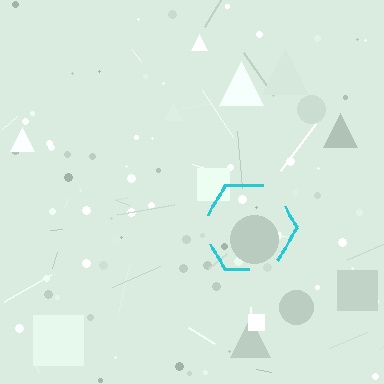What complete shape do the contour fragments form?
The contour fragments form a hexagon.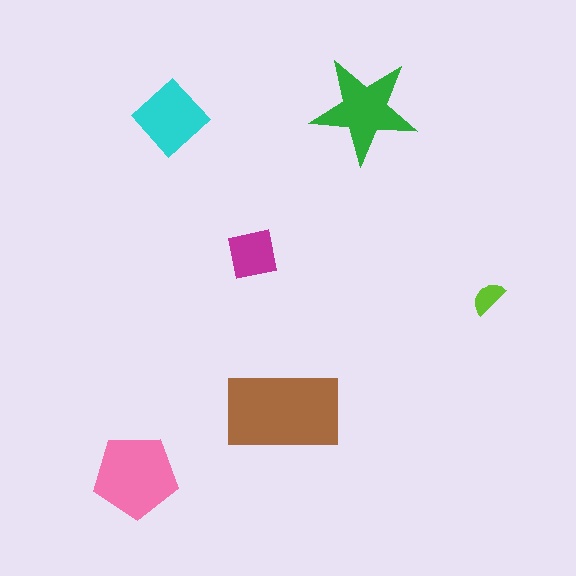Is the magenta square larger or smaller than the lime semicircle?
Larger.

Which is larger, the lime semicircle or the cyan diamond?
The cyan diamond.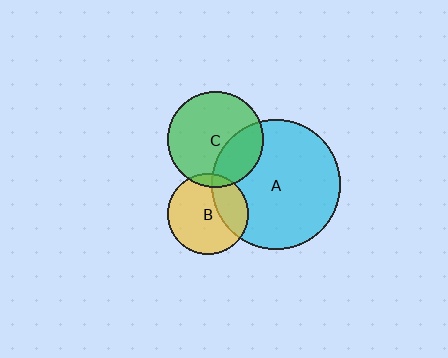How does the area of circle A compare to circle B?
Approximately 2.6 times.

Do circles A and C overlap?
Yes.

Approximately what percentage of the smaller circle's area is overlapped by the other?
Approximately 30%.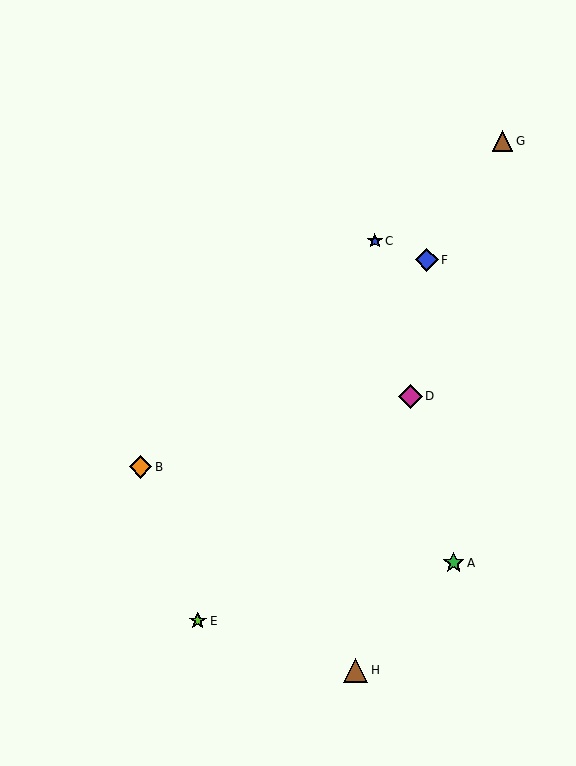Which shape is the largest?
The brown triangle (labeled H) is the largest.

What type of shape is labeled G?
Shape G is a brown triangle.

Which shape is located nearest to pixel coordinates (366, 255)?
The blue star (labeled C) at (375, 241) is nearest to that location.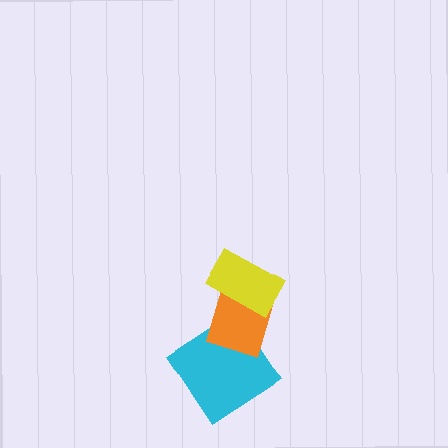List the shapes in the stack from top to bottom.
From top to bottom: the yellow rectangle, the orange diamond, the cyan diamond.